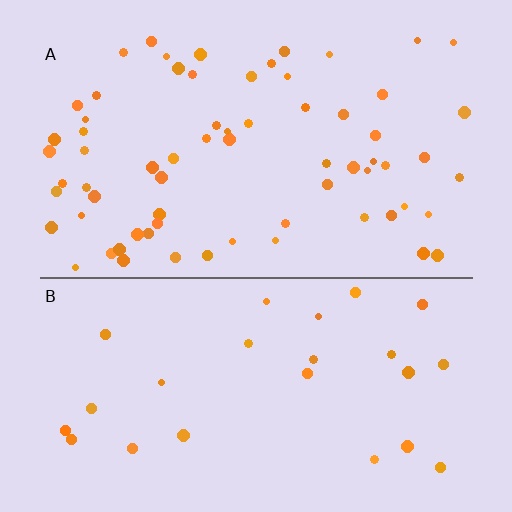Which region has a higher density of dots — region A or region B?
A (the top).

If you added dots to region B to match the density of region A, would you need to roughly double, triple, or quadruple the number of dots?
Approximately triple.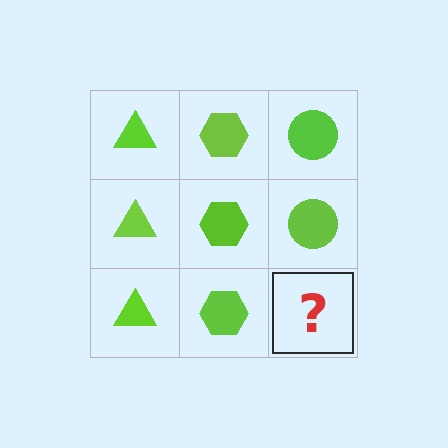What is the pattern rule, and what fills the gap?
The rule is that each column has a consistent shape. The gap should be filled with a lime circle.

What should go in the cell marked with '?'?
The missing cell should contain a lime circle.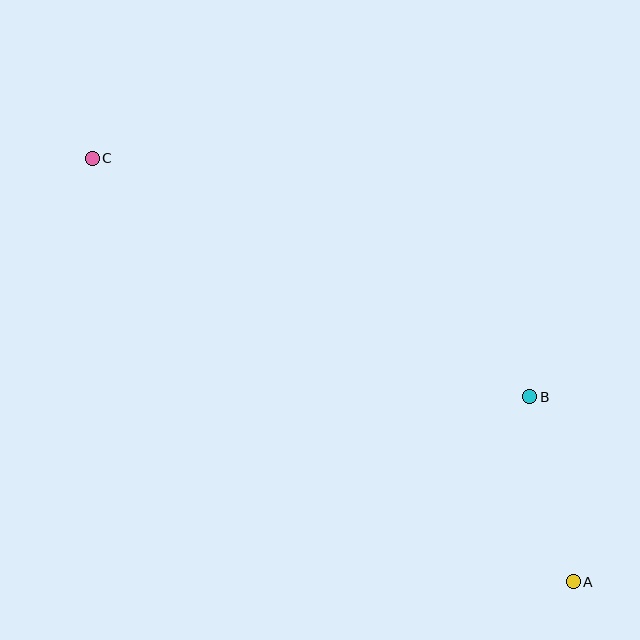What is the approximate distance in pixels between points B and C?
The distance between B and C is approximately 498 pixels.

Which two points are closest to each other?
Points A and B are closest to each other.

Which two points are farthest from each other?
Points A and C are farthest from each other.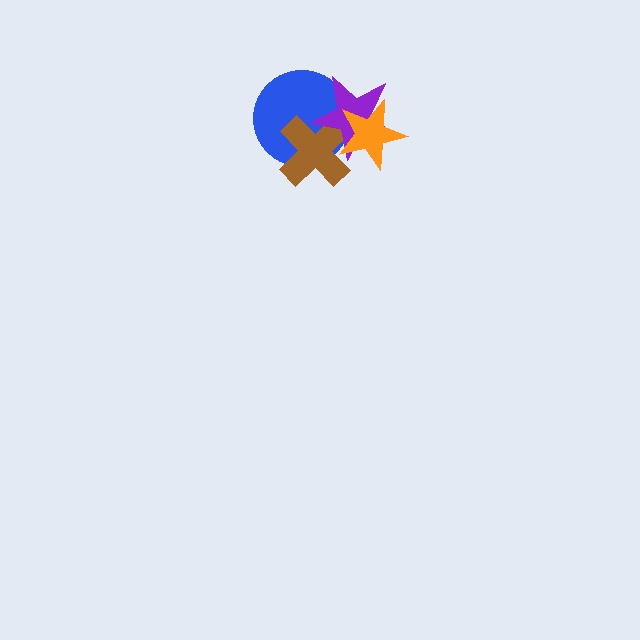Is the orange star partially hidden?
No, no other shape covers it.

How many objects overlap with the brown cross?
3 objects overlap with the brown cross.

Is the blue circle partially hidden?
Yes, it is partially covered by another shape.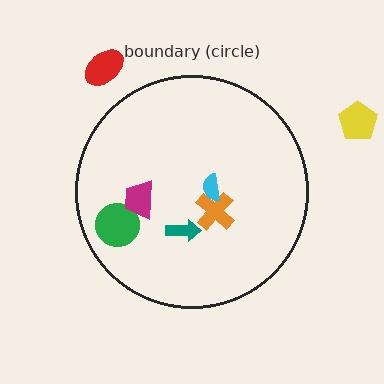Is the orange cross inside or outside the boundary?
Inside.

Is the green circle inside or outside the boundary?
Inside.